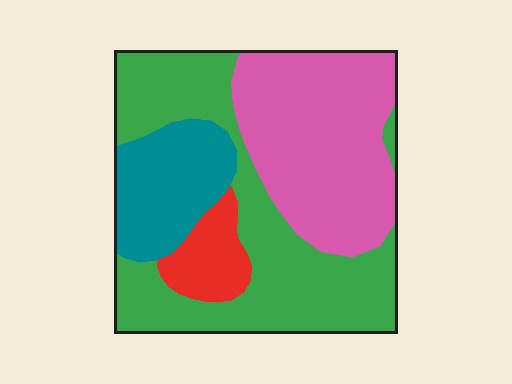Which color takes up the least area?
Red, at roughly 10%.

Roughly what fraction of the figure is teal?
Teal takes up about one sixth (1/6) of the figure.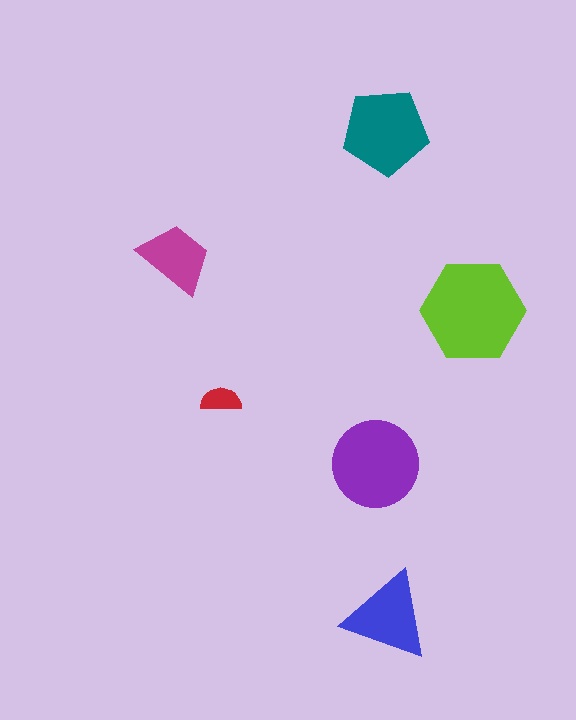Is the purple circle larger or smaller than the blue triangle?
Larger.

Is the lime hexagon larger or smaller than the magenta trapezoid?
Larger.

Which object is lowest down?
The blue triangle is bottommost.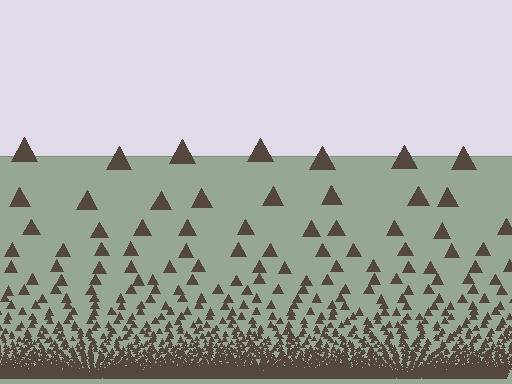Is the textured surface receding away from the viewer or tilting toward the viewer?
The surface appears to tilt toward the viewer. Texture elements get larger and sparser toward the top.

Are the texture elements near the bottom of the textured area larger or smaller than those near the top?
Smaller. The gradient is inverted — elements near the bottom are smaller and denser.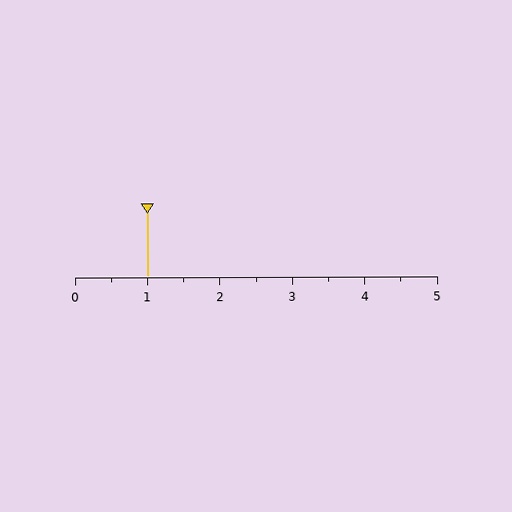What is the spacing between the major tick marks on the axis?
The major ticks are spaced 1 apart.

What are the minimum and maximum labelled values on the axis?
The axis runs from 0 to 5.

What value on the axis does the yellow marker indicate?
The marker indicates approximately 1.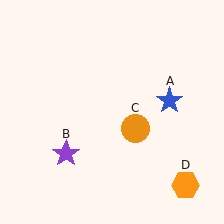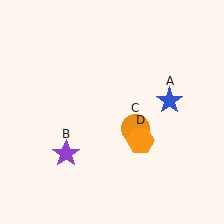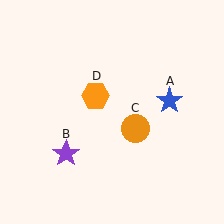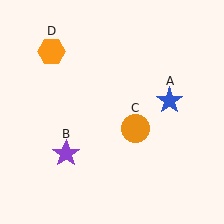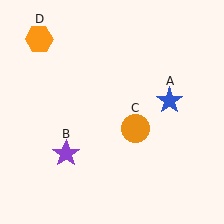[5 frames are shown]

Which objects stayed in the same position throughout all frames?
Blue star (object A) and purple star (object B) and orange circle (object C) remained stationary.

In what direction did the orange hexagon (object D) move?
The orange hexagon (object D) moved up and to the left.